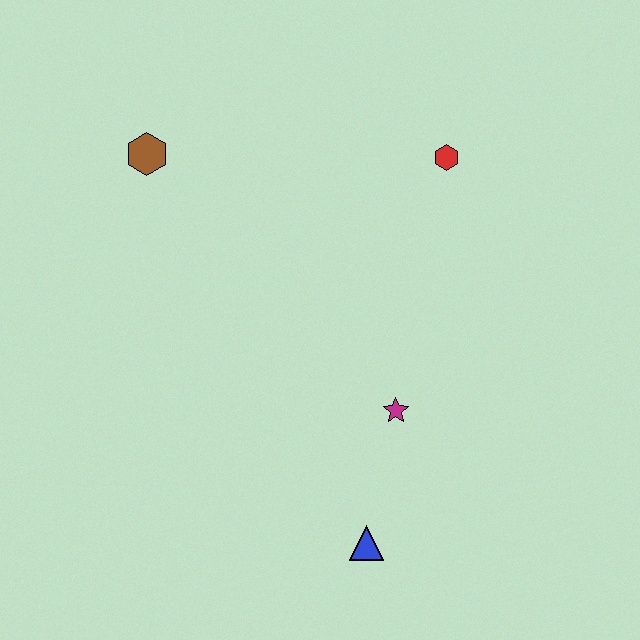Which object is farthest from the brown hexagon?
The blue triangle is farthest from the brown hexagon.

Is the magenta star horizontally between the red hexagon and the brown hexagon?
Yes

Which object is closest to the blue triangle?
The magenta star is closest to the blue triangle.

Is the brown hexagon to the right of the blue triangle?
No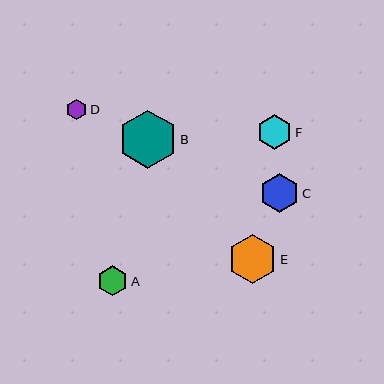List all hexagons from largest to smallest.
From largest to smallest: B, E, C, F, A, D.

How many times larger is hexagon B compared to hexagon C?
Hexagon B is approximately 1.5 times the size of hexagon C.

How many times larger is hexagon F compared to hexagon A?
Hexagon F is approximately 1.2 times the size of hexagon A.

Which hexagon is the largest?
Hexagon B is the largest with a size of approximately 58 pixels.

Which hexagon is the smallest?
Hexagon D is the smallest with a size of approximately 21 pixels.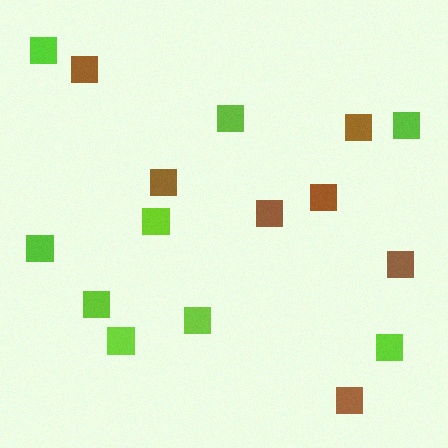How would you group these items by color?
There are 2 groups: one group of lime squares (9) and one group of brown squares (7).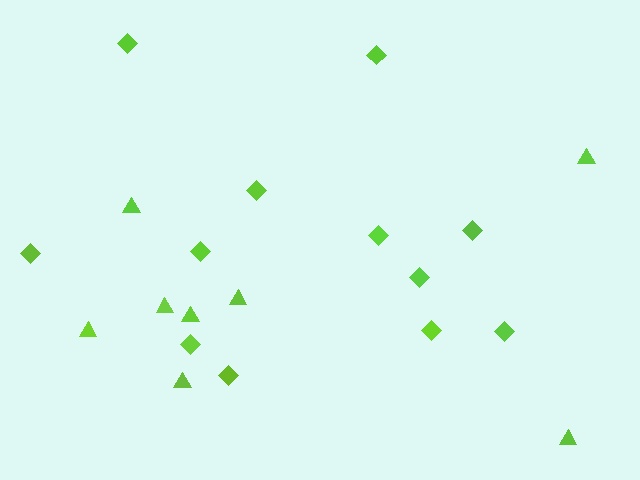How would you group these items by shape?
There are 2 groups: one group of triangles (8) and one group of diamonds (12).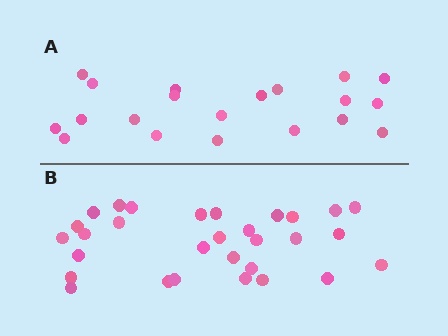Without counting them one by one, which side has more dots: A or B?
Region B (the bottom region) has more dots.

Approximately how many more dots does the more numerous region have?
Region B has roughly 10 or so more dots than region A.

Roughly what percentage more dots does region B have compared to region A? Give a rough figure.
About 50% more.